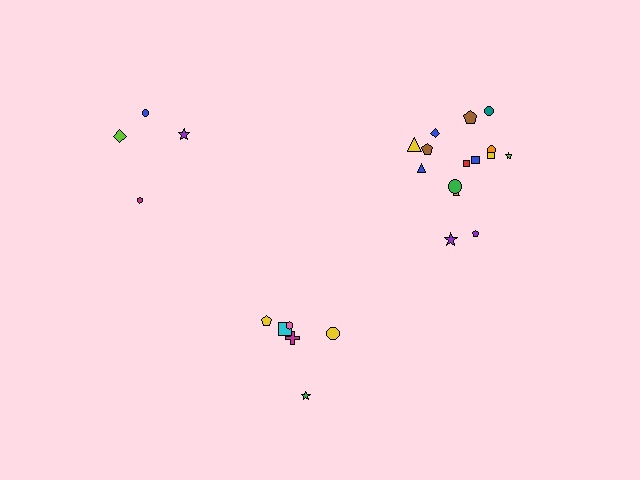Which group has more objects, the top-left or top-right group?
The top-right group.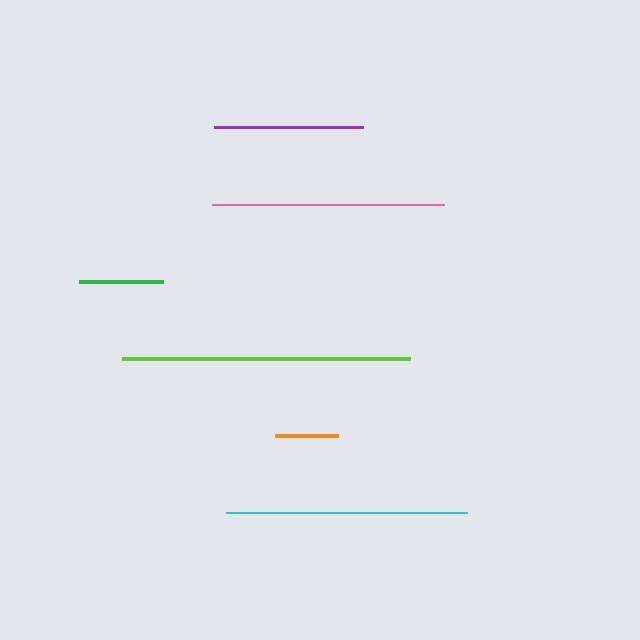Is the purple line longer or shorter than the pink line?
The pink line is longer than the purple line.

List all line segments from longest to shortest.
From longest to shortest: lime, cyan, pink, purple, green, orange.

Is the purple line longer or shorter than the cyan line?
The cyan line is longer than the purple line.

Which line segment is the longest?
The lime line is the longest at approximately 287 pixels.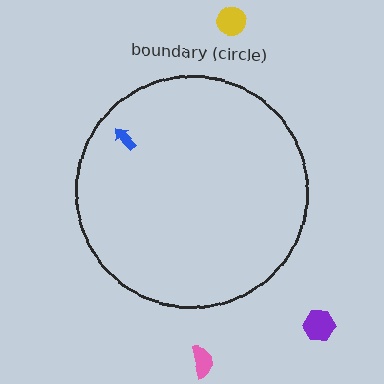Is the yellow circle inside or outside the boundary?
Outside.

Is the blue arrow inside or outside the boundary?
Inside.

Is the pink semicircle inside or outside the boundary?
Outside.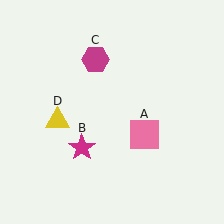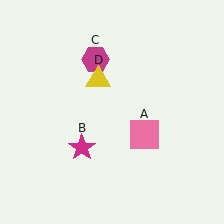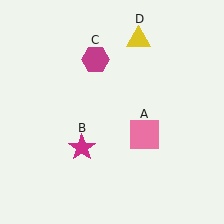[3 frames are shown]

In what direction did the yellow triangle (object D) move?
The yellow triangle (object D) moved up and to the right.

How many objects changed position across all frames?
1 object changed position: yellow triangle (object D).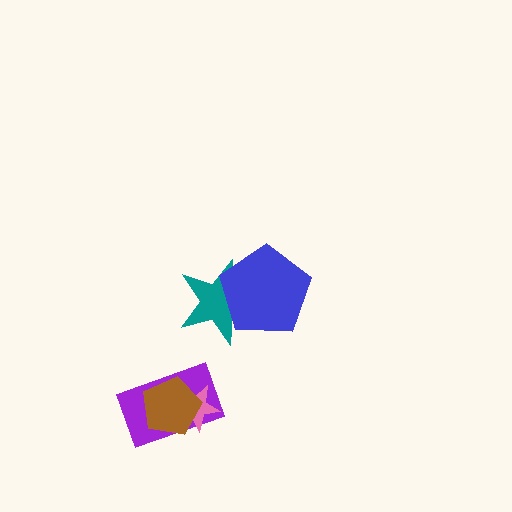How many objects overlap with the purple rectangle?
2 objects overlap with the purple rectangle.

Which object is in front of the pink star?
The brown pentagon is in front of the pink star.